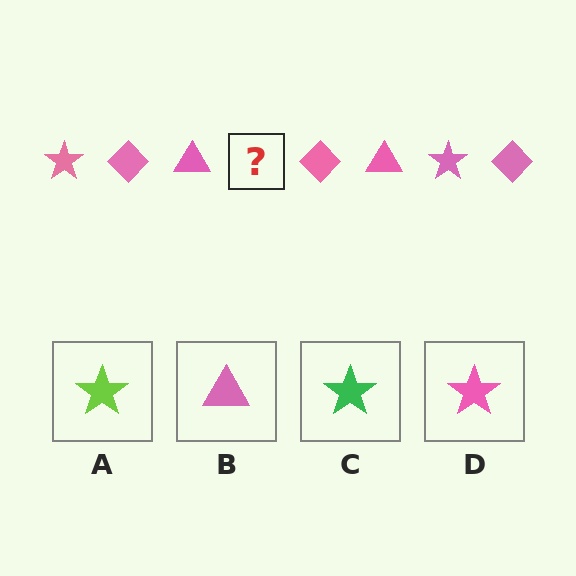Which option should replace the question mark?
Option D.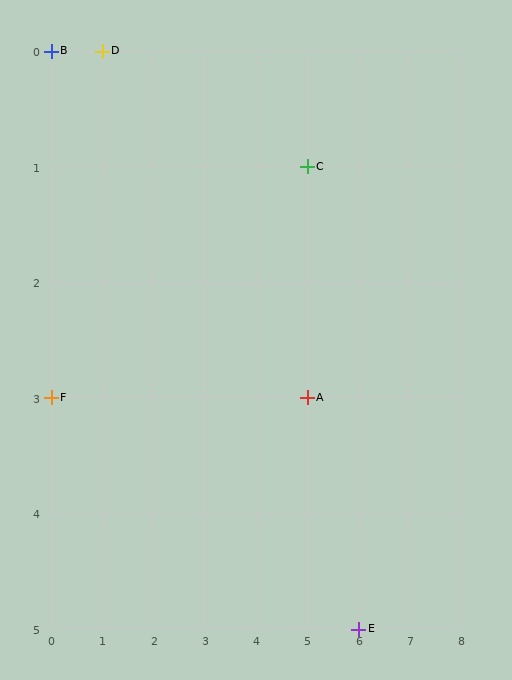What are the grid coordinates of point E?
Point E is at grid coordinates (6, 5).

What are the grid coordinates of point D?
Point D is at grid coordinates (1, 0).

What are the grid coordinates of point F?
Point F is at grid coordinates (0, 3).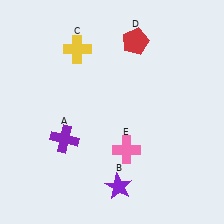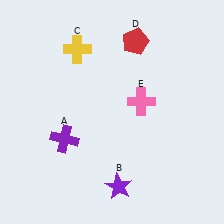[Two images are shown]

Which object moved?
The pink cross (E) moved up.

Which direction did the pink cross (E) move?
The pink cross (E) moved up.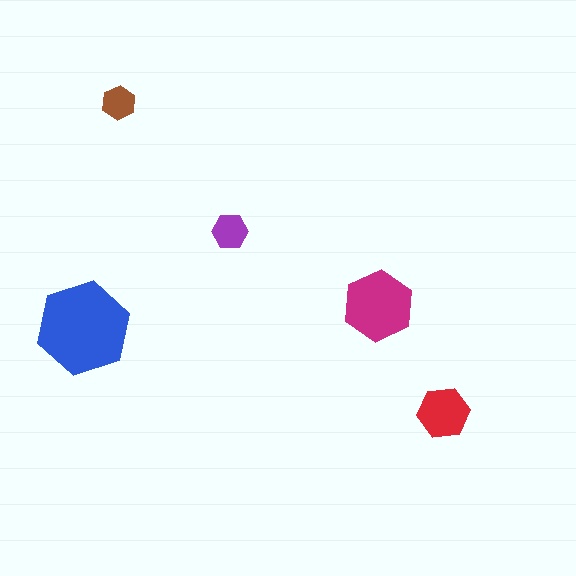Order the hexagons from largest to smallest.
the blue one, the magenta one, the red one, the purple one, the brown one.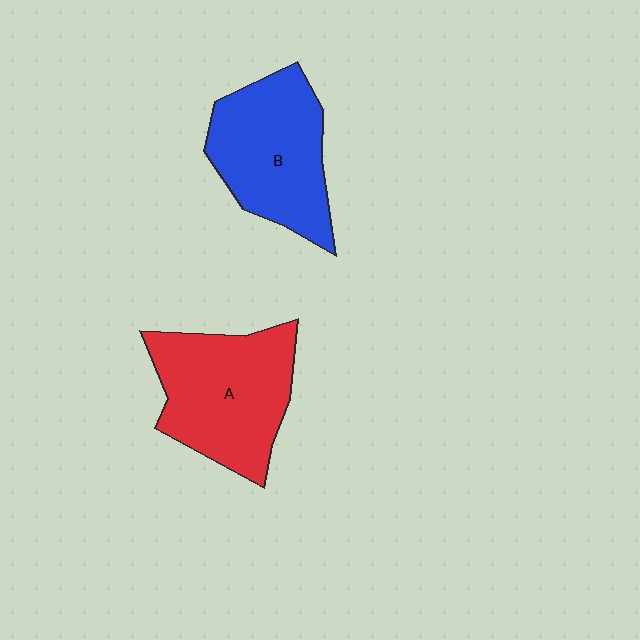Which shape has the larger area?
Shape A (red).